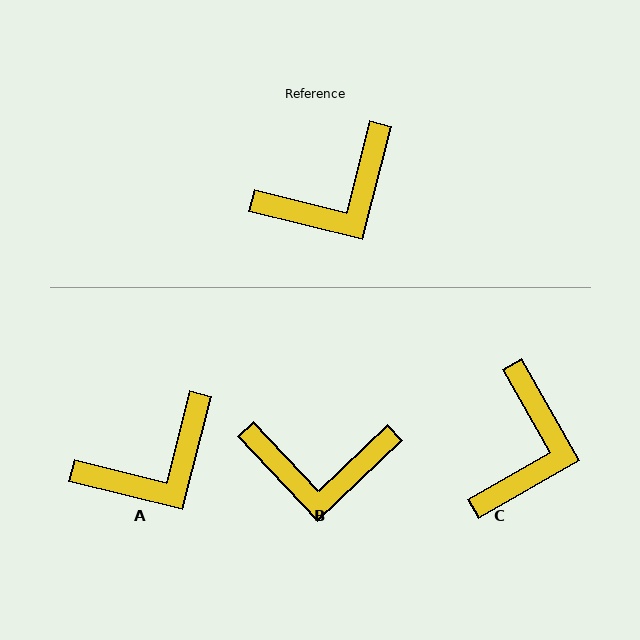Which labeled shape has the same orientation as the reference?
A.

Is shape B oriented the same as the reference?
No, it is off by about 32 degrees.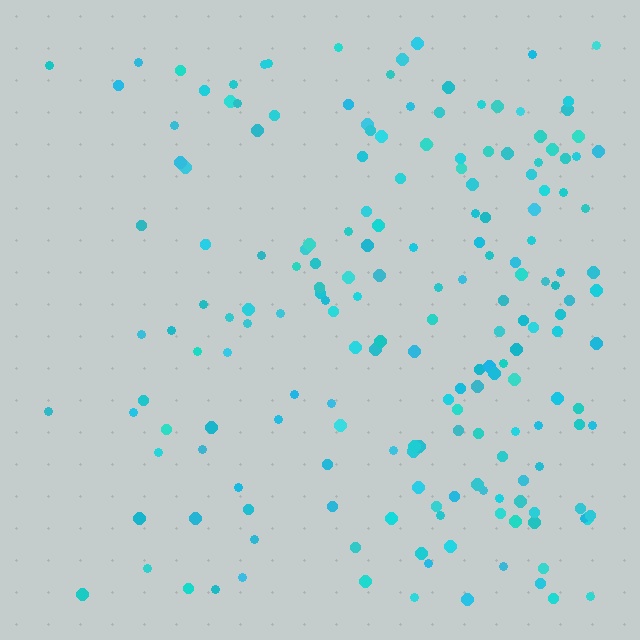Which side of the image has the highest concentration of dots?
The right.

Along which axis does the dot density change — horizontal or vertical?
Horizontal.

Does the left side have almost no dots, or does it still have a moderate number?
Still a moderate number, just noticeably fewer than the right.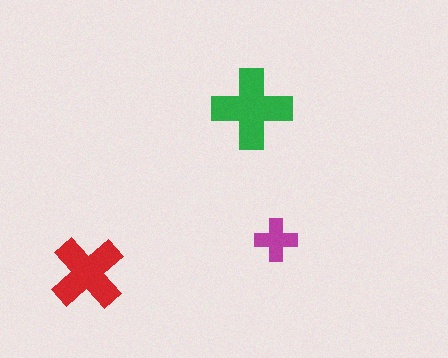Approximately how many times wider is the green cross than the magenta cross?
About 2 times wider.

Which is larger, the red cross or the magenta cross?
The red one.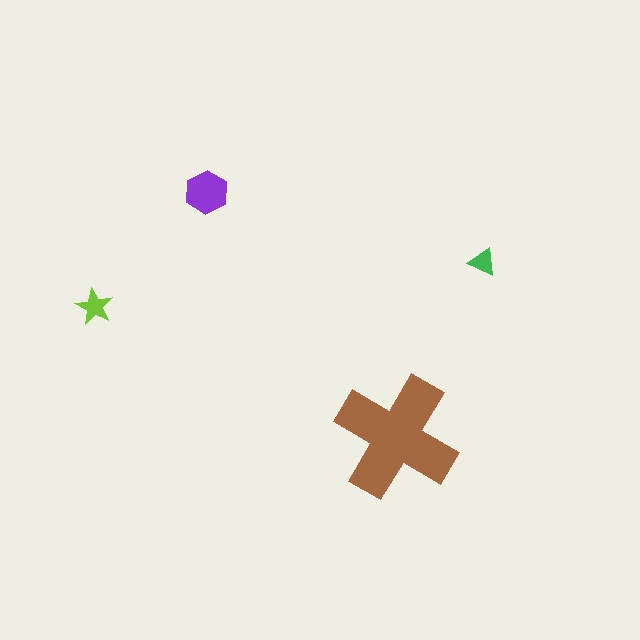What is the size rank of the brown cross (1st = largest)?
1st.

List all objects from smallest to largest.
The green triangle, the lime star, the purple hexagon, the brown cross.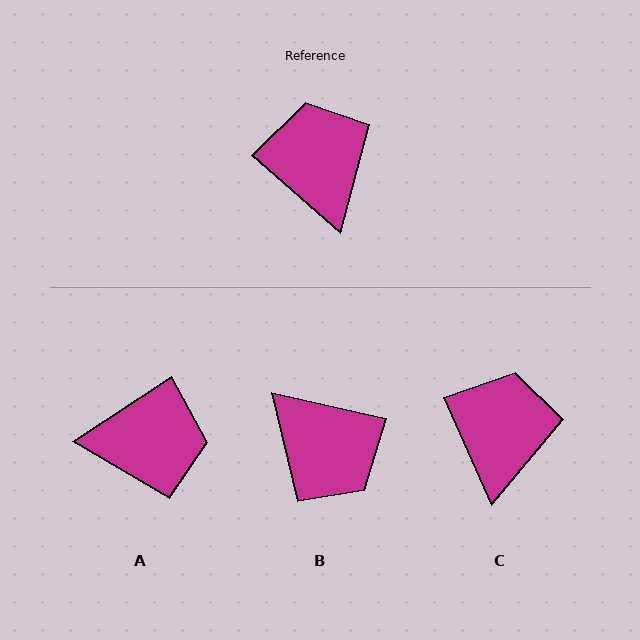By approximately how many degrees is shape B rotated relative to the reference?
Approximately 152 degrees clockwise.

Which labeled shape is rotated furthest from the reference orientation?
B, about 152 degrees away.